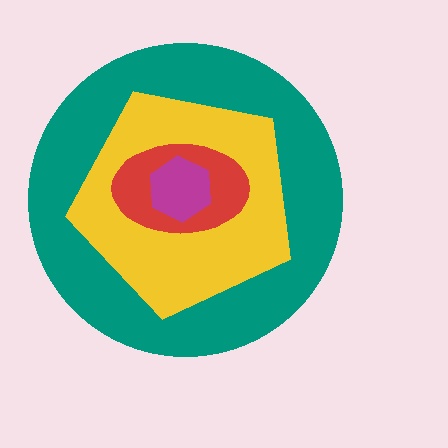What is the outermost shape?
The teal circle.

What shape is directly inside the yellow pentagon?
The red ellipse.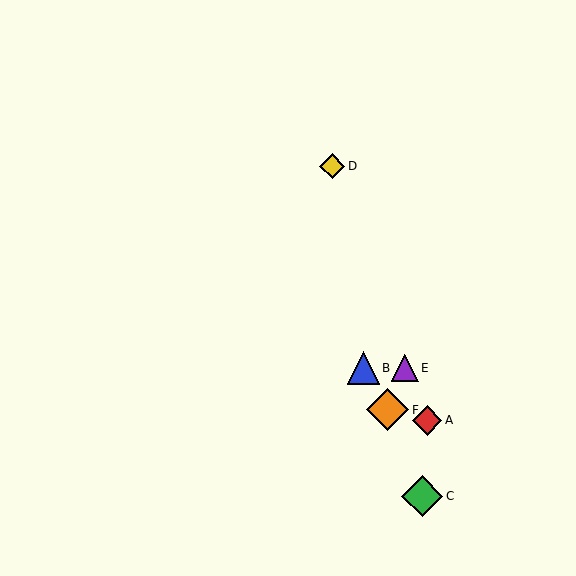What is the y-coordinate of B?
Object B is at y≈368.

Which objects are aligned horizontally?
Objects B, E are aligned horizontally.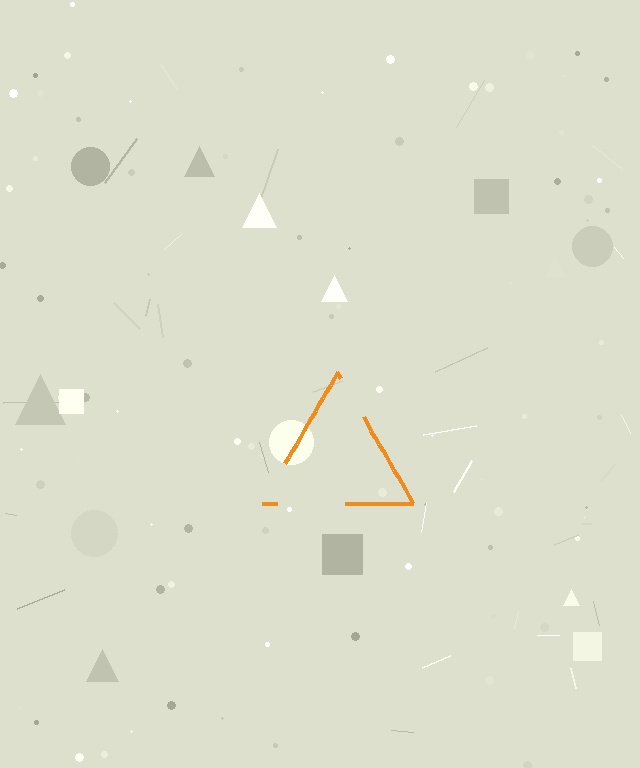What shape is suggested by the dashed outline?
The dashed outline suggests a triangle.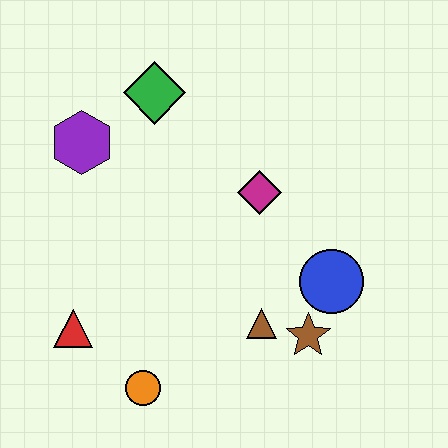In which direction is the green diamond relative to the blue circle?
The green diamond is above the blue circle.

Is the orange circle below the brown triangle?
Yes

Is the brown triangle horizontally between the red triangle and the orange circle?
No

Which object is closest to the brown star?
The brown triangle is closest to the brown star.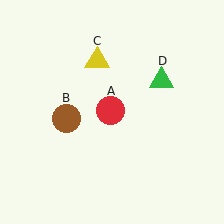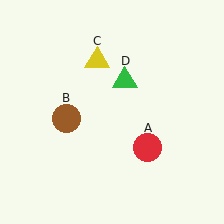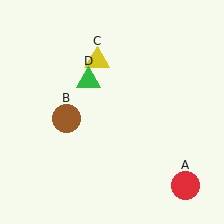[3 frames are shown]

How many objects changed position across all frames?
2 objects changed position: red circle (object A), green triangle (object D).